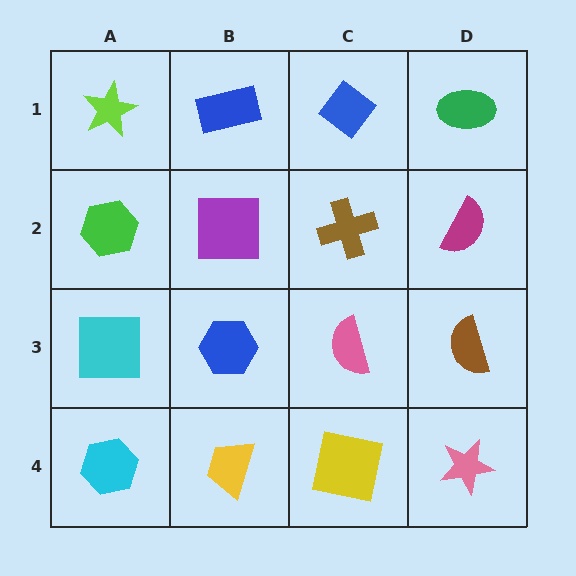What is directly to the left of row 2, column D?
A brown cross.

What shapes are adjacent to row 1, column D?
A magenta semicircle (row 2, column D), a blue diamond (row 1, column C).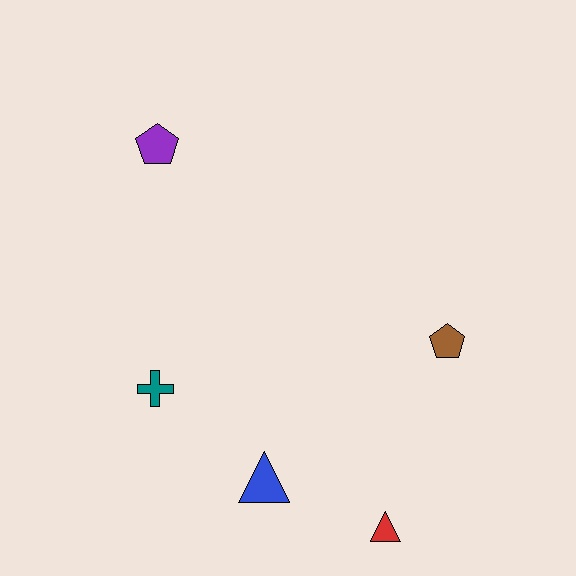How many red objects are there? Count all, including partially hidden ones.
There is 1 red object.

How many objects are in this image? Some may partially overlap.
There are 5 objects.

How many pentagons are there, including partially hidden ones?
There are 2 pentagons.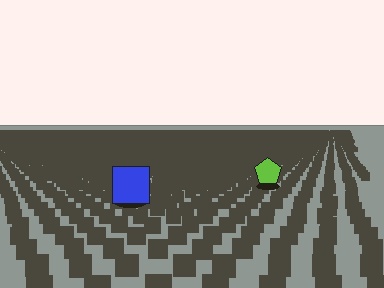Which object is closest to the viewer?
The blue square is closest. The texture marks near it are larger and more spread out.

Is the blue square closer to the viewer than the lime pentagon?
Yes. The blue square is closer — you can tell from the texture gradient: the ground texture is coarser near it.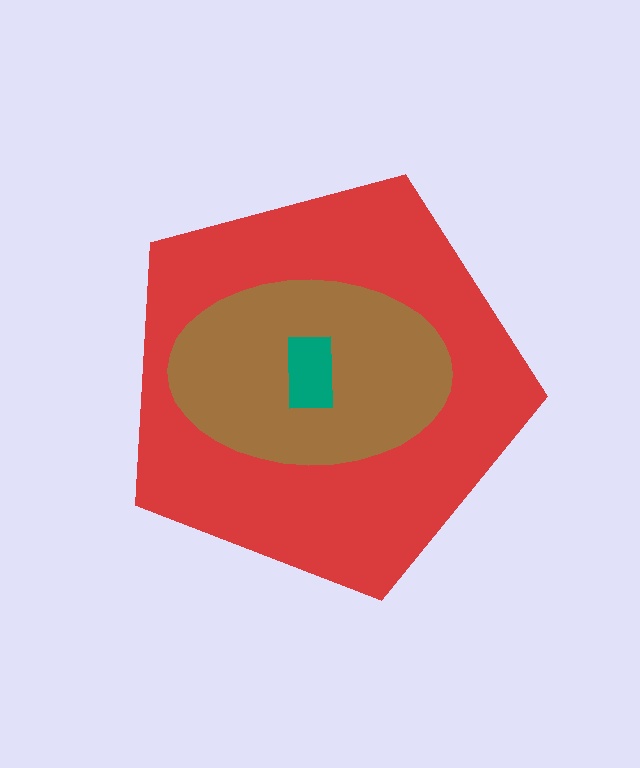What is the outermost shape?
The red pentagon.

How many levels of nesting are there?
3.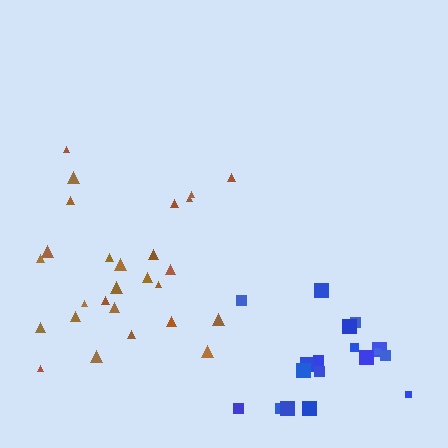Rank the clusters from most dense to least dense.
brown, blue.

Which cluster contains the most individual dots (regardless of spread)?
Brown (27).